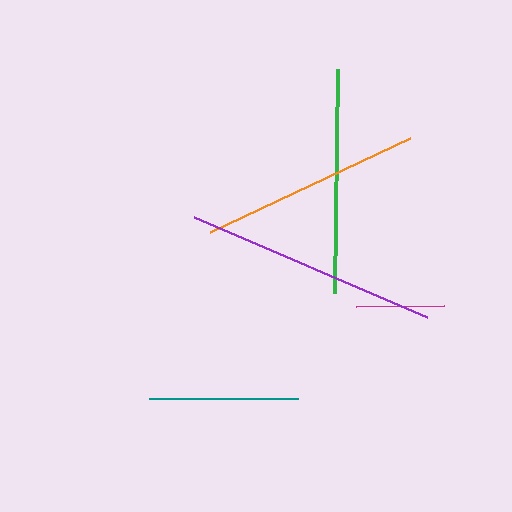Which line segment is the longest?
The purple line is the longest at approximately 253 pixels.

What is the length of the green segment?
The green segment is approximately 224 pixels long.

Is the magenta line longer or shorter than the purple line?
The purple line is longer than the magenta line.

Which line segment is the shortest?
The magenta line is the shortest at approximately 87 pixels.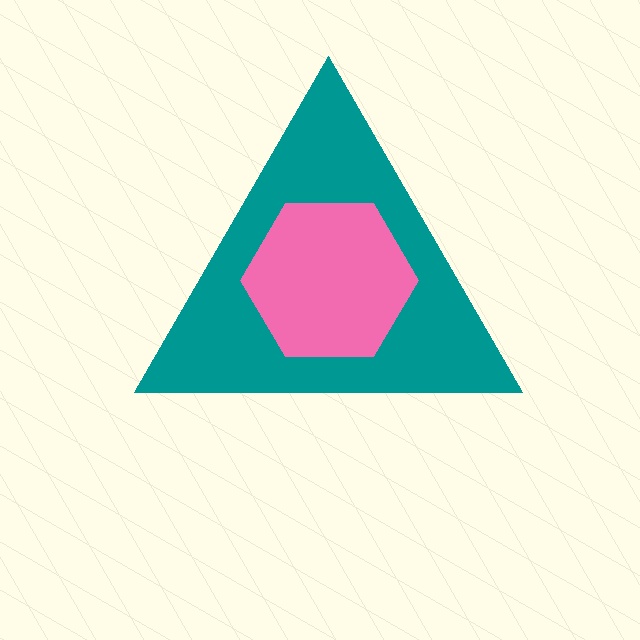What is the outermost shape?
The teal triangle.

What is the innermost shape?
The pink hexagon.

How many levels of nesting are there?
2.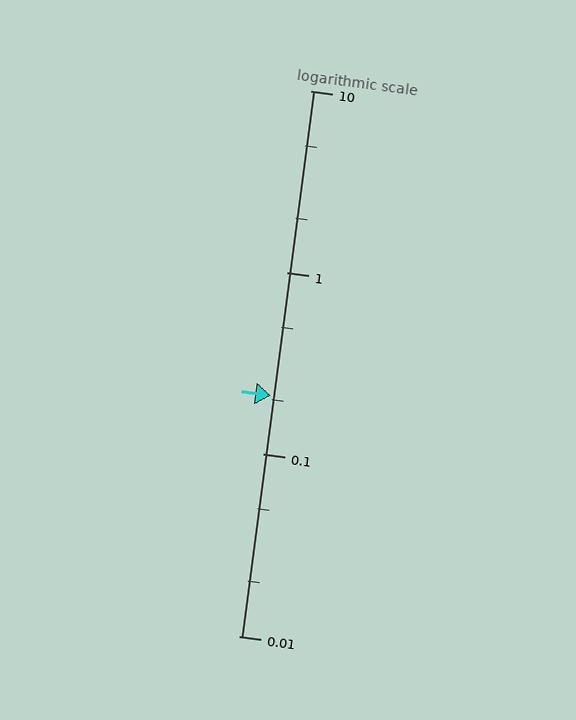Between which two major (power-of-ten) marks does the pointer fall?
The pointer is between 0.1 and 1.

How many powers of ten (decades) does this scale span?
The scale spans 3 decades, from 0.01 to 10.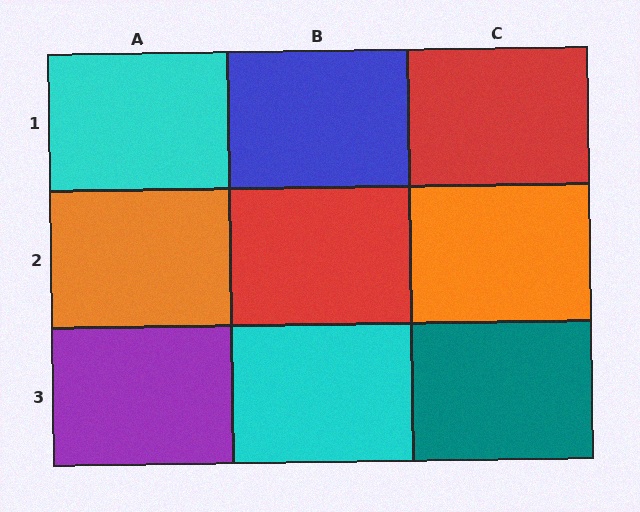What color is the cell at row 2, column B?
Red.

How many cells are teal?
1 cell is teal.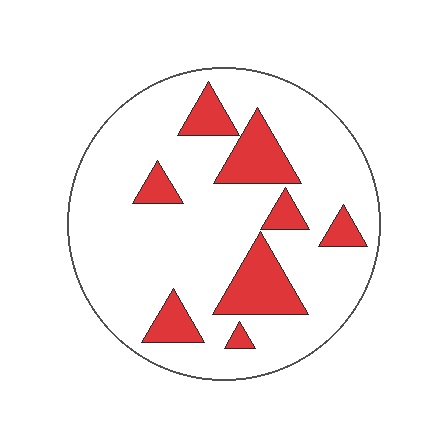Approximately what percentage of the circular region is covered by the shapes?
Approximately 20%.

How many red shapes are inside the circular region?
8.